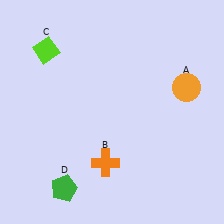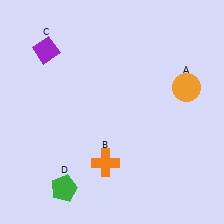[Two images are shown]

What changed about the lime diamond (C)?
In Image 1, C is lime. In Image 2, it changed to purple.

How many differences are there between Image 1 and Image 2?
There is 1 difference between the two images.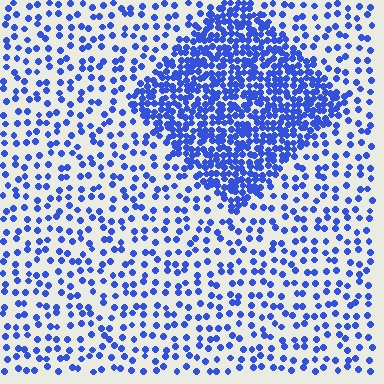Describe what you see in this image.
The image contains small blue elements arranged at two different densities. A diamond-shaped region is visible where the elements are more densely packed than the surrounding area.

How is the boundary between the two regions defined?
The boundary is defined by a change in element density (approximately 2.9x ratio). All elements are the same color, size, and shape.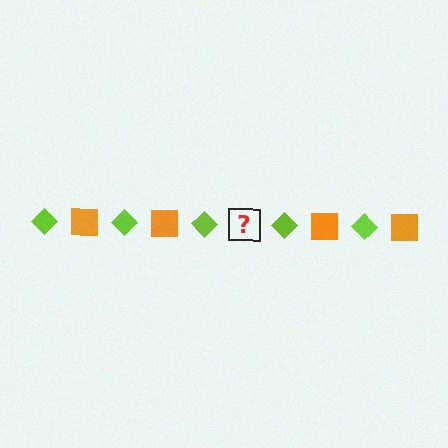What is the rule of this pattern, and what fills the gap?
The rule is that the pattern alternates between lime diamond and orange square. The gap should be filled with an orange square.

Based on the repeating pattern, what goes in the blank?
The blank should be an orange square.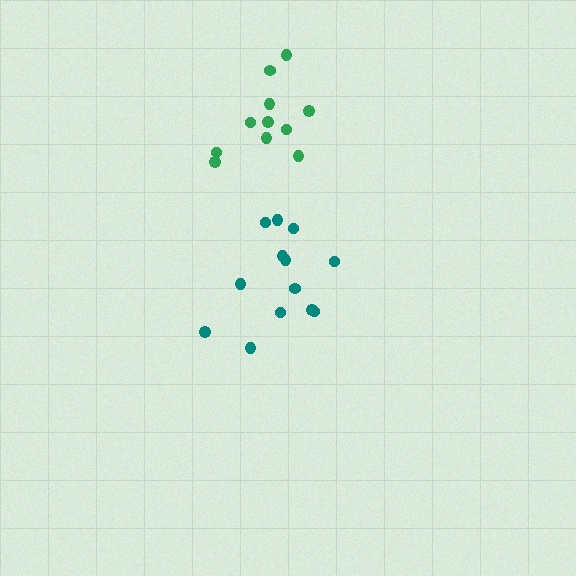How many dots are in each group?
Group 1: 11 dots, Group 2: 13 dots (24 total).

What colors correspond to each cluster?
The clusters are colored: green, teal.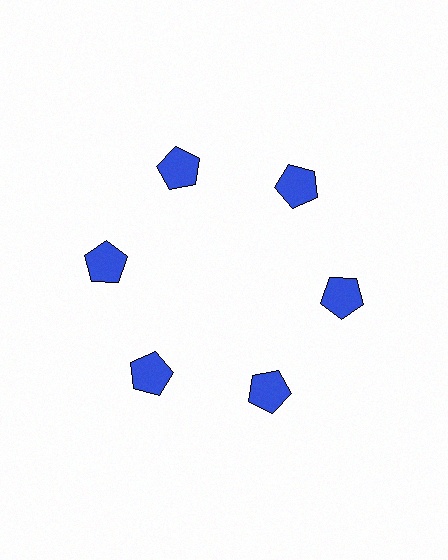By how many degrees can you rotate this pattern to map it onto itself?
The pattern maps onto itself every 60 degrees of rotation.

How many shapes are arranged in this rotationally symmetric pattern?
There are 6 shapes, arranged in 6 groups of 1.